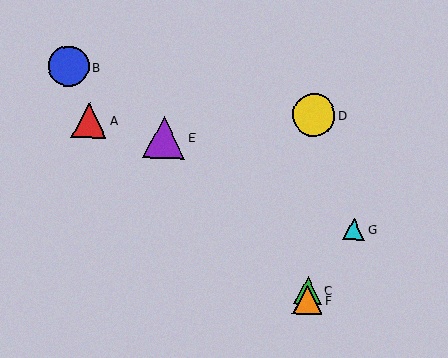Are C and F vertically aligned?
Yes, both are at x≈308.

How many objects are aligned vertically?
3 objects (C, D, F) are aligned vertically.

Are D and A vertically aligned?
No, D is at x≈314 and A is at x≈89.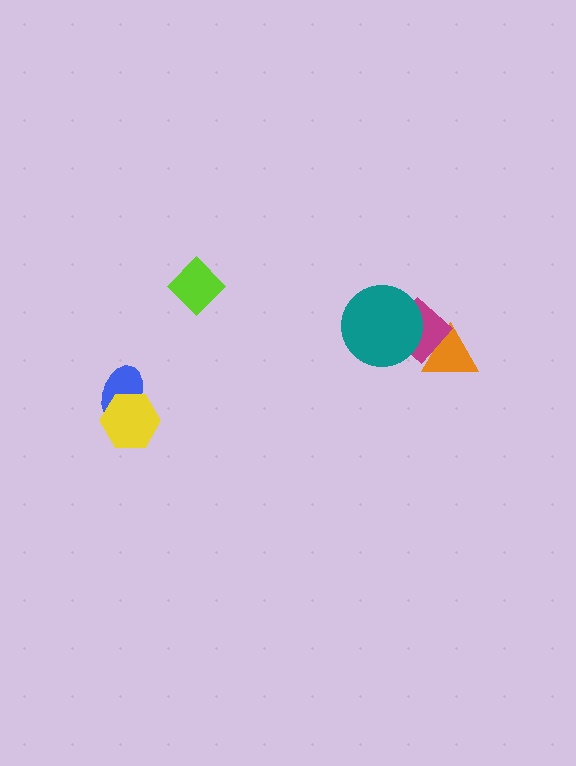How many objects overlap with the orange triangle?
1 object overlaps with the orange triangle.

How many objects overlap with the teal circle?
1 object overlaps with the teal circle.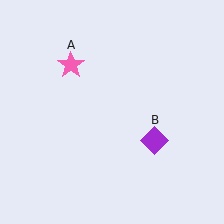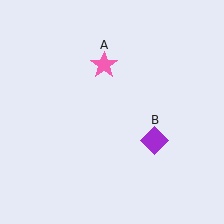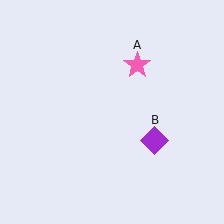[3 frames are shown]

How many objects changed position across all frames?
1 object changed position: pink star (object A).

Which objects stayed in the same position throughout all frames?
Purple diamond (object B) remained stationary.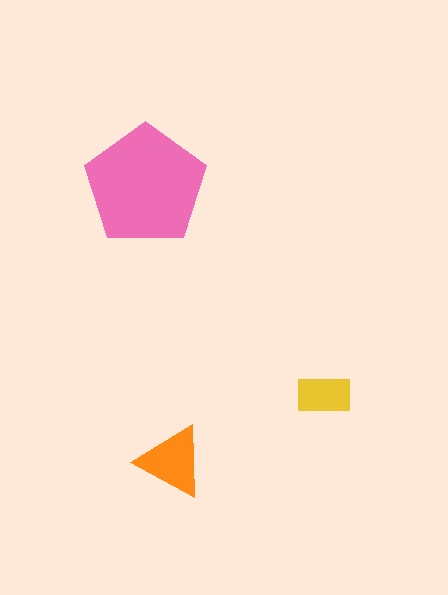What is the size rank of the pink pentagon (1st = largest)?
1st.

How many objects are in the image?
There are 3 objects in the image.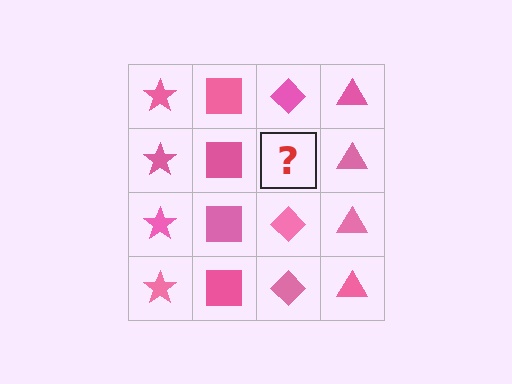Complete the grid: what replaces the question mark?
The question mark should be replaced with a pink diamond.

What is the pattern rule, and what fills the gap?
The rule is that each column has a consistent shape. The gap should be filled with a pink diamond.